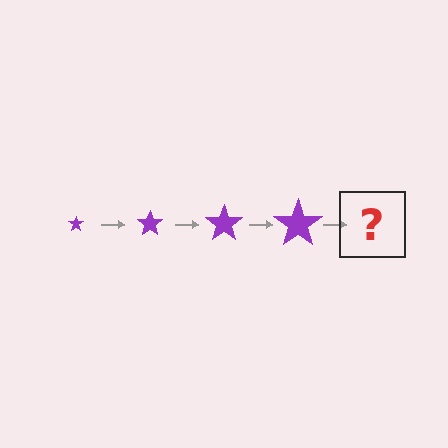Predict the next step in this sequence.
The next step is a purple star, larger than the previous one.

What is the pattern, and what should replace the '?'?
The pattern is that the star gets progressively larger each step. The '?' should be a purple star, larger than the previous one.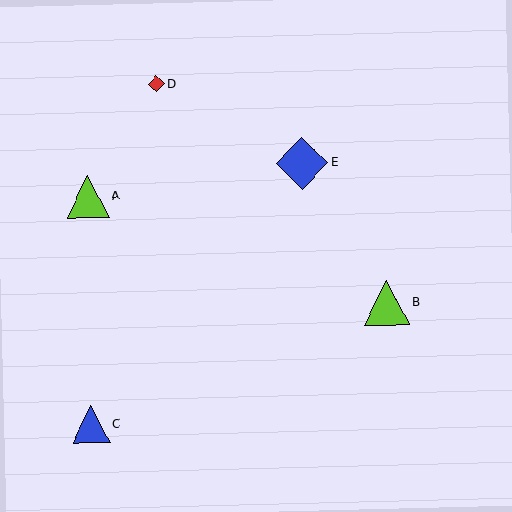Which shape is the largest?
The blue diamond (labeled E) is the largest.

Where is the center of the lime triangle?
The center of the lime triangle is at (386, 303).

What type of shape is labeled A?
Shape A is a lime triangle.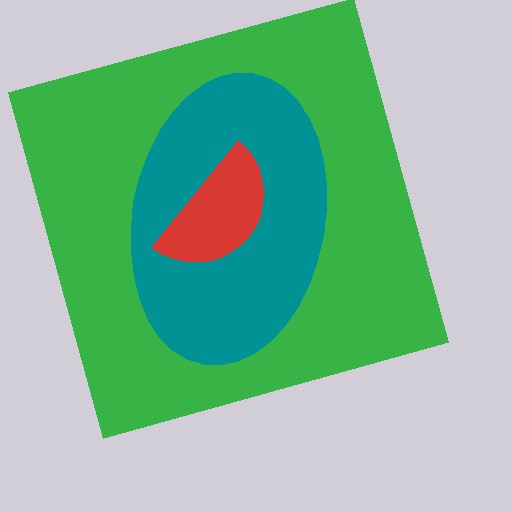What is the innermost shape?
The red semicircle.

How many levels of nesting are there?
3.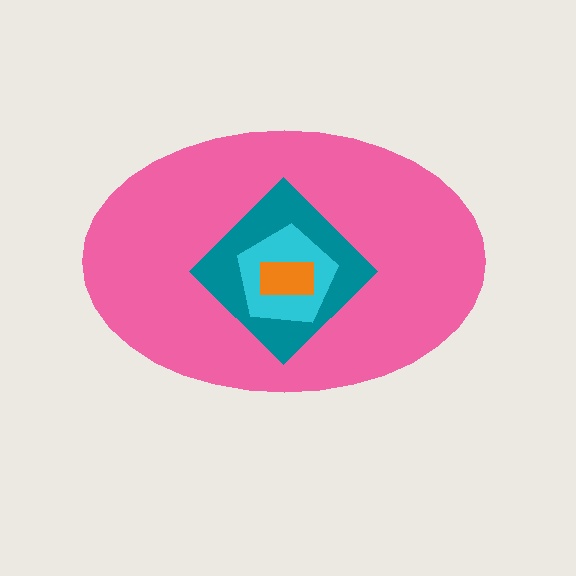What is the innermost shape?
The orange rectangle.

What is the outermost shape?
The pink ellipse.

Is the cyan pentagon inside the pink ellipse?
Yes.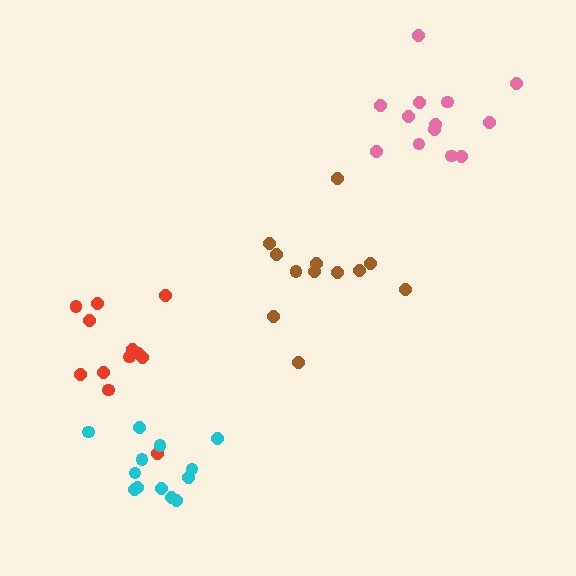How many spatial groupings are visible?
There are 4 spatial groupings.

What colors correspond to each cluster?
The clusters are colored: pink, brown, red, cyan.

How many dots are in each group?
Group 1: 13 dots, Group 2: 12 dots, Group 3: 12 dots, Group 4: 13 dots (50 total).